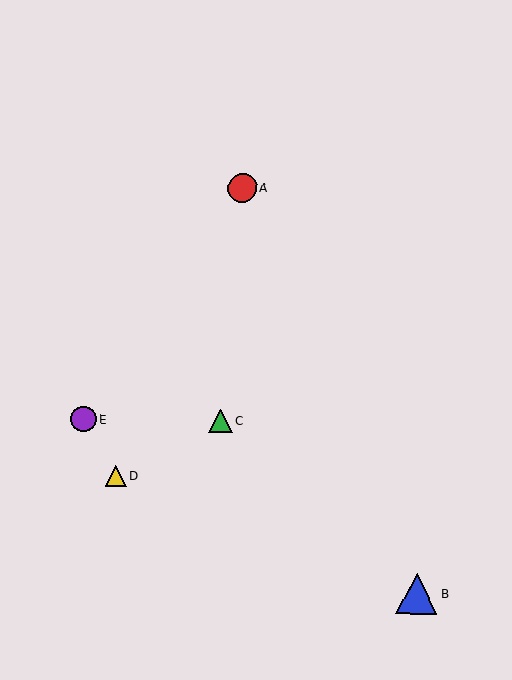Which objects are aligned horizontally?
Objects C, E are aligned horizontally.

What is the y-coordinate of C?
Object C is at y≈421.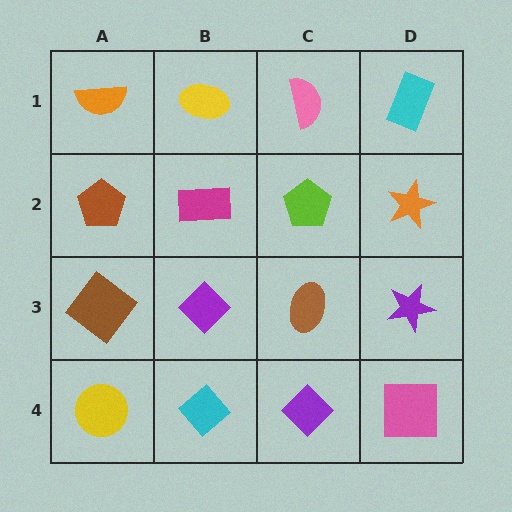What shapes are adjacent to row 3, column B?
A magenta rectangle (row 2, column B), a cyan diamond (row 4, column B), a brown diamond (row 3, column A), a brown ellipse (row 3, column C).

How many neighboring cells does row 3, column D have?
3.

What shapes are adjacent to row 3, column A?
A brown pentagon (row 2, column A), a yellow circle (row 4, column A), a purple diamond (row 3, column B).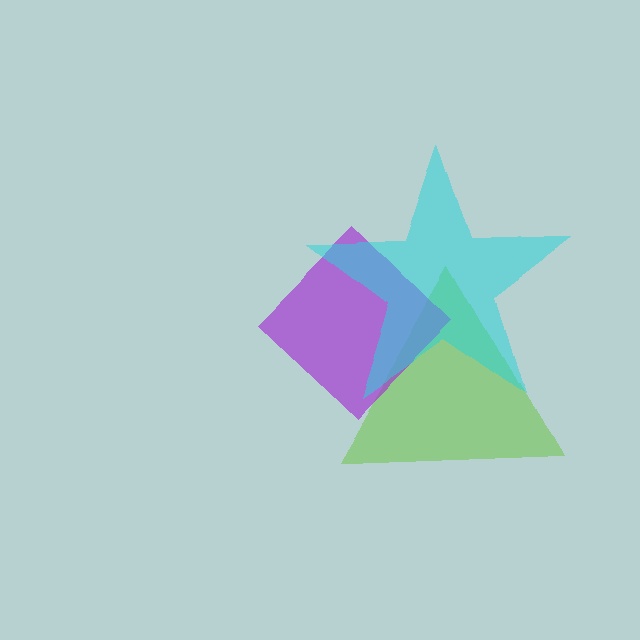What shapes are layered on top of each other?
The layered shapes are: a lime triangle, a purple diamond, a cyan star.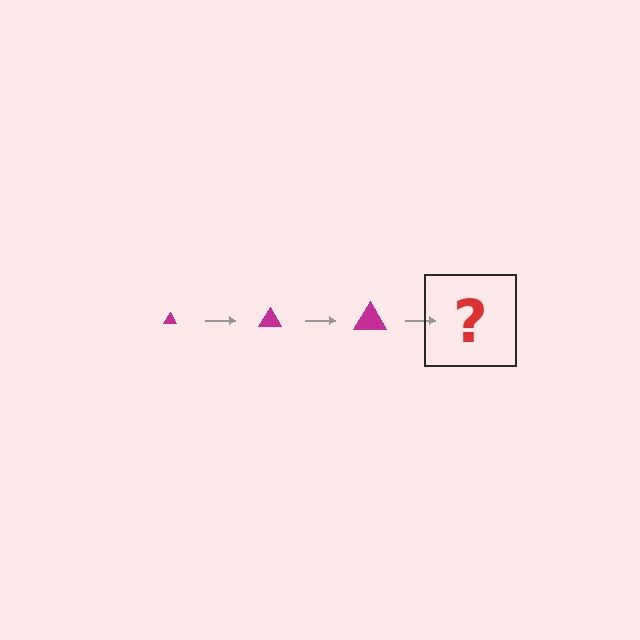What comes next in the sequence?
The next element should be a magenta triangle, larger than the previous one.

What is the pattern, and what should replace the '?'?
The pattern is that the triangle gets progressively larger each step. The '?' should be a magenta triangle, larger than the previous one.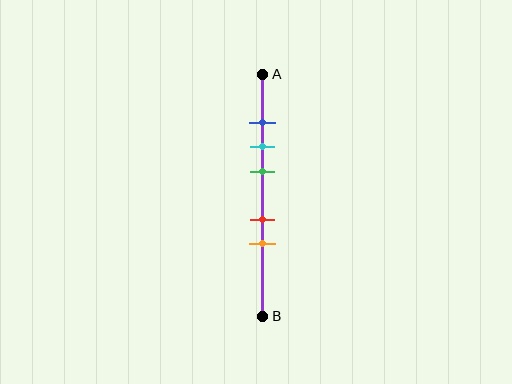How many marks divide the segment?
There are 5 marks dividing the segment.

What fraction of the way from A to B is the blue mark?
The blue mark is approximately 20% (0.2) of the way from A to B.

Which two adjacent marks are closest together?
The blue and cyan marks are the closest adjacent pair.